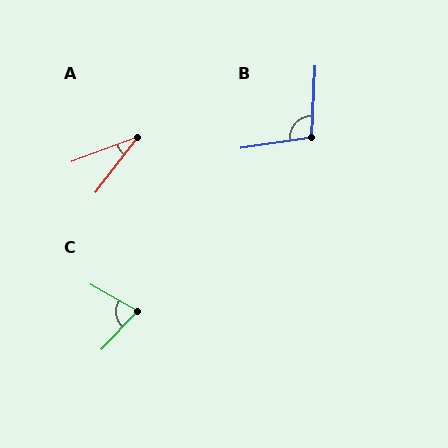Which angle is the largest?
B, at approximately 101 degrees.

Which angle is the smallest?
A, at approximately 32 degrees.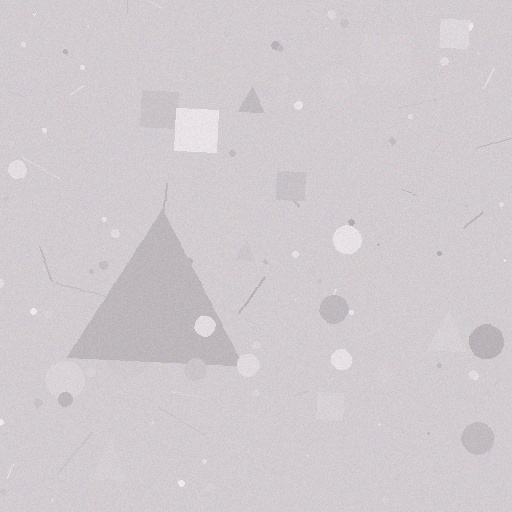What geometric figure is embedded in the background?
A triangle is embedded in the background.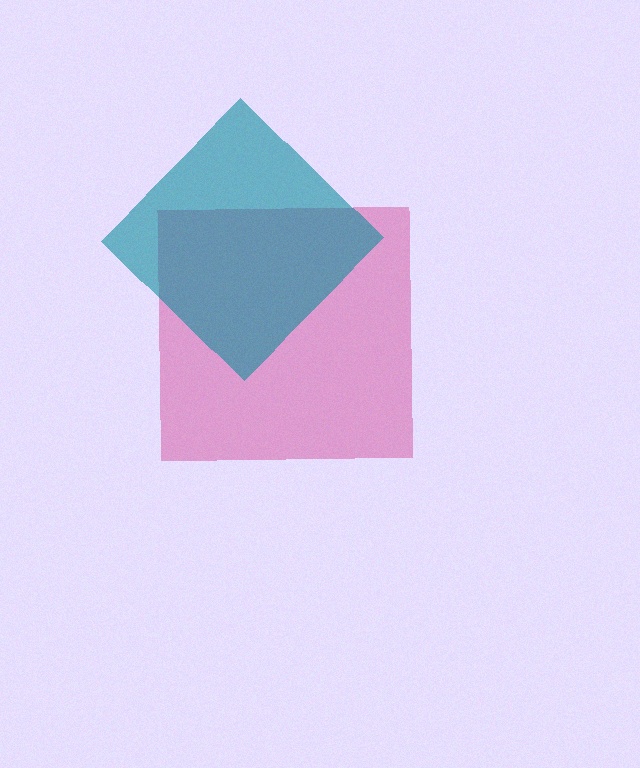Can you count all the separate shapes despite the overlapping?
Yes, there are 2 separate shapes.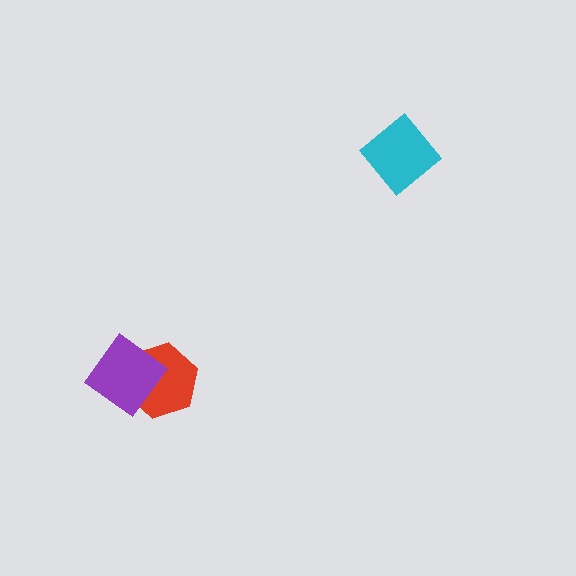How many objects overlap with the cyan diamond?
0 objects overlap with the cyan diamond.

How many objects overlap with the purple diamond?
1 object overlaps with the purple diamond.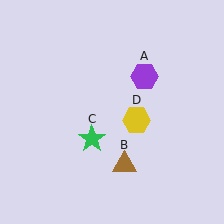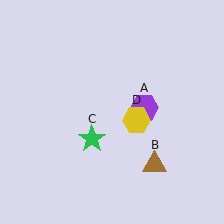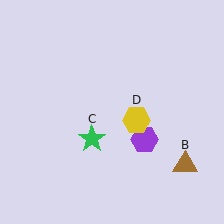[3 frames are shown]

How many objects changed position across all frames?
2 objects changed position: purple hexagon (object A), brown triangle (object B).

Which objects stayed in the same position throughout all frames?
Green star (object C) and yellow hexagon (object D) remained stationary.